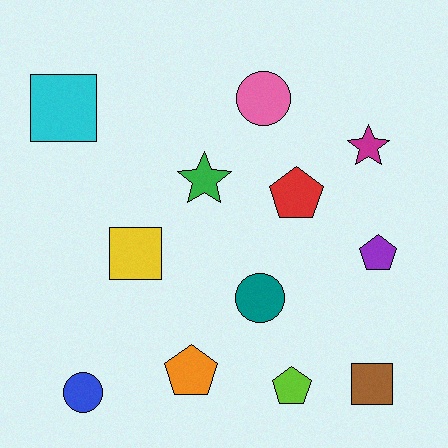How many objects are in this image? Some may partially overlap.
There are 12 objects.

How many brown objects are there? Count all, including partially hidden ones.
There is 1 brown object.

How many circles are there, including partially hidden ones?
There are 3 circles.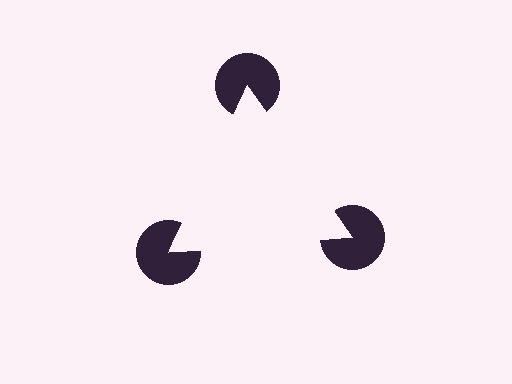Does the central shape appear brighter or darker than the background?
It typically appears slightly brighter than the background, even though no actual brightness change is drawn.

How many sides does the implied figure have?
3 sides.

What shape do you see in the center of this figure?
An illusory triangle — its edges are inferred from the aligned wedge cuts in the pac-man discs, not physically drawn.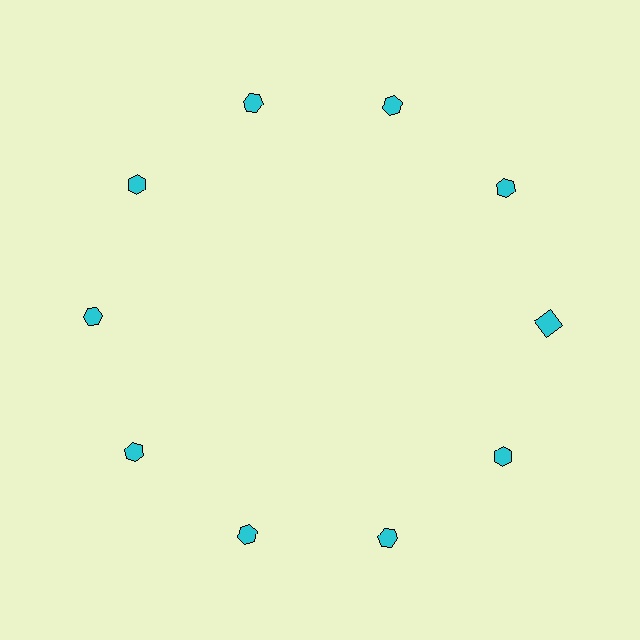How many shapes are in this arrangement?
There are 10 shapes arranged in a ring pattern.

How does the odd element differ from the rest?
It has a different shape: square instead of hexagon.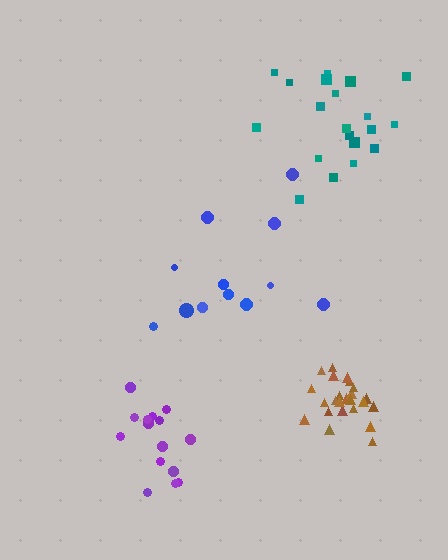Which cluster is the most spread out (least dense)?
Blue.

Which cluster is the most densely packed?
Brown.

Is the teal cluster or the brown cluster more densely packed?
Brown.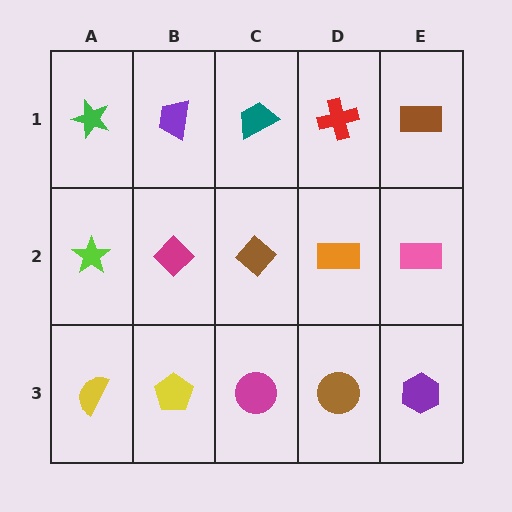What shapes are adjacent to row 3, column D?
An orange rectangle (row 2, column D), a magenta circle (row 3, column C), a purple hexagon (row 3, column E).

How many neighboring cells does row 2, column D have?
4.